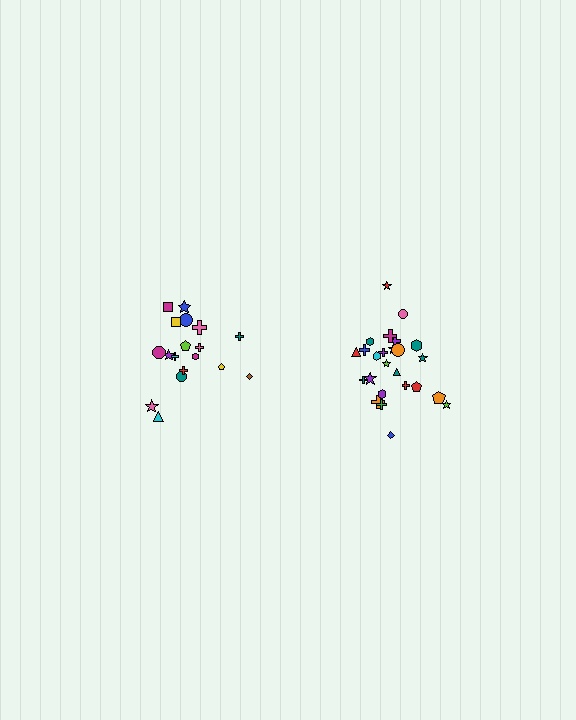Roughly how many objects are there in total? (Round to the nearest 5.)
Roughly 45 objects in total.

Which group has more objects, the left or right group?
The right group.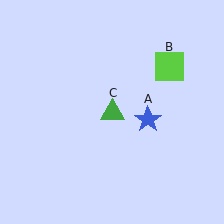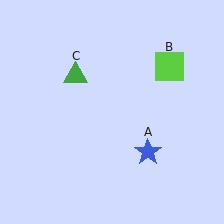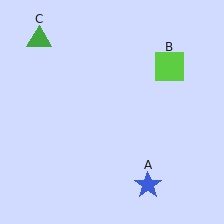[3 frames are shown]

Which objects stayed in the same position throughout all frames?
Lime square (object B) remained stationary.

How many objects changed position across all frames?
2 objects changed position: blue star (object A), green triangle (object C).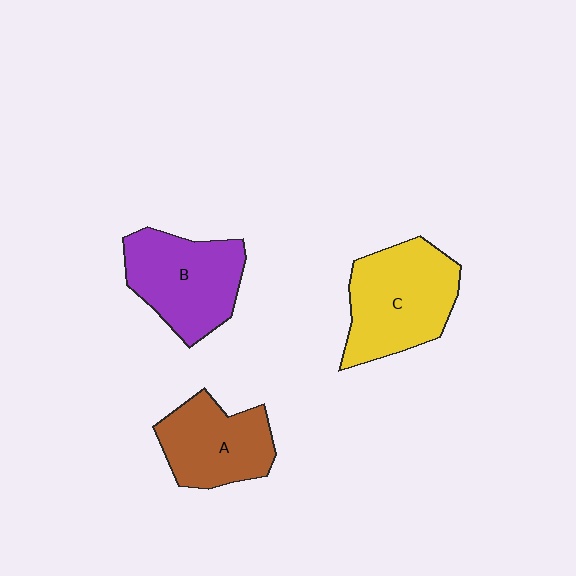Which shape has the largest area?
Shape C (yellow).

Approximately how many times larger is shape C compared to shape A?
Approximately 1.3 times.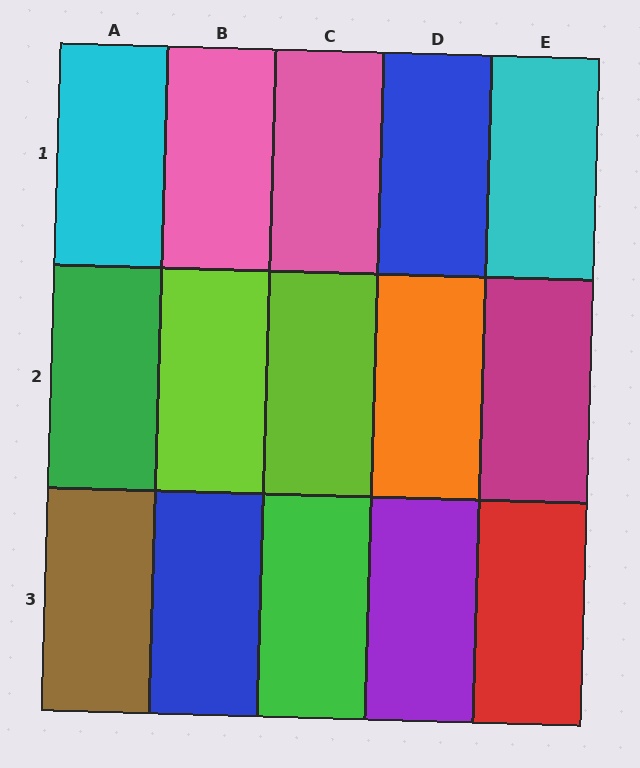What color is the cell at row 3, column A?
Brown.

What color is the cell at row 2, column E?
Magenta.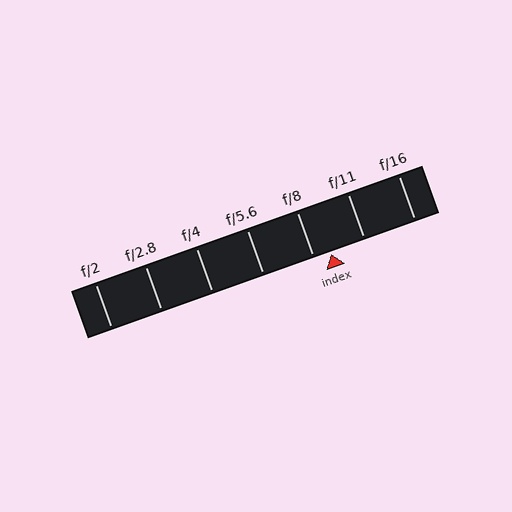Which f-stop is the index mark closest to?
The index mark is closest to f/8.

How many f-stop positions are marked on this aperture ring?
There are 7 f-stop positions marked.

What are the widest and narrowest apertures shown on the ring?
The widest aperture shown is f/2 and the narrowest is f/16.